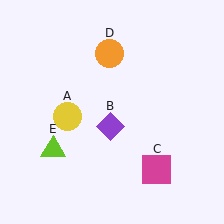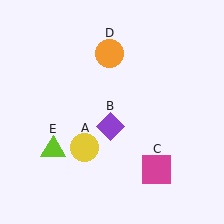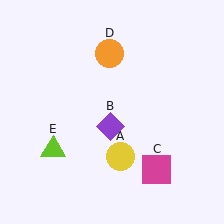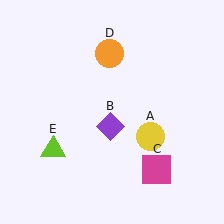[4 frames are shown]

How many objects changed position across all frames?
1 object changed position: yellow circle (object A).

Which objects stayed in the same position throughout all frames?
Purple diamond (object B) and magenta square (object C) and orange circle (object D) and lime triangle (object E) remained stationary.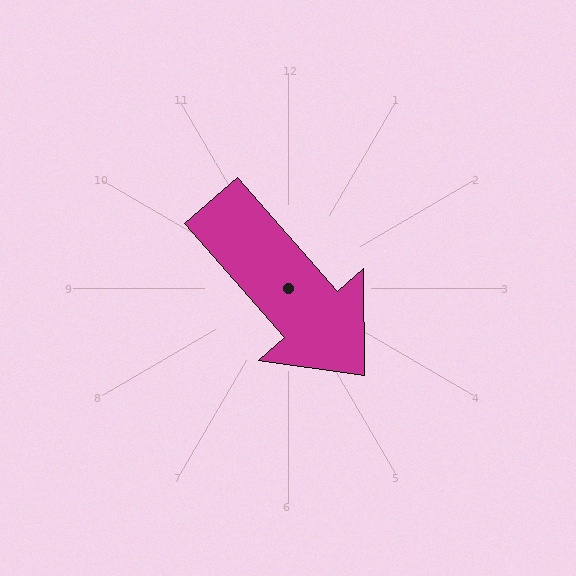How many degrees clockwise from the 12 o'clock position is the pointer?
Approximately 139 degrees.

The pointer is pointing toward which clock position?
Roughly 5 o'clock.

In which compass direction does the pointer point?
Southeast.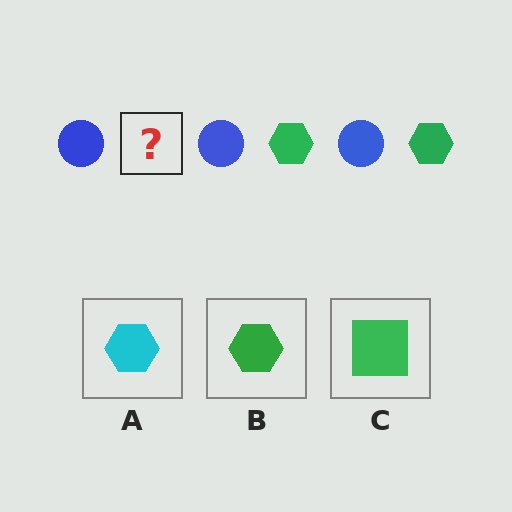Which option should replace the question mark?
Option B.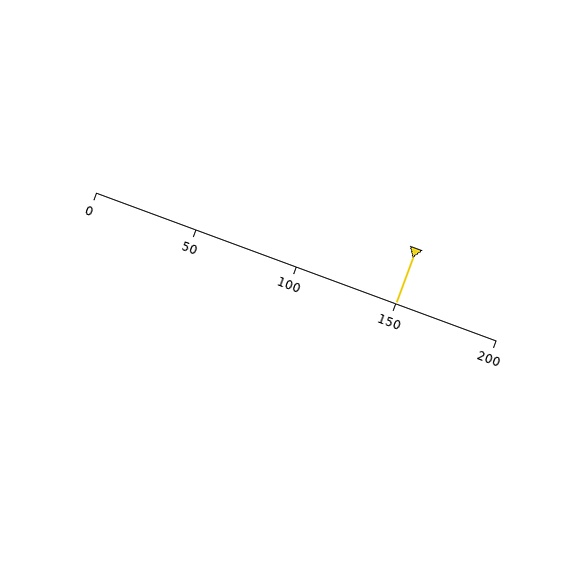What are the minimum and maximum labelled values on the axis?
The axis runs from 0 to 200.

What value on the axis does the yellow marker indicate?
The marker indicates approximately 150.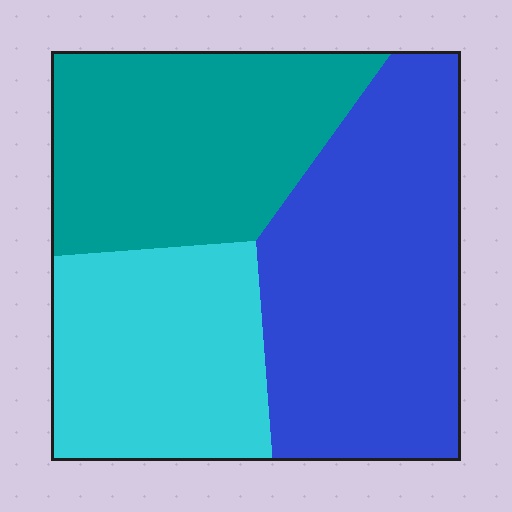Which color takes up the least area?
Cyan, at roughly 25%.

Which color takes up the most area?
Blue, at roughly 40%.